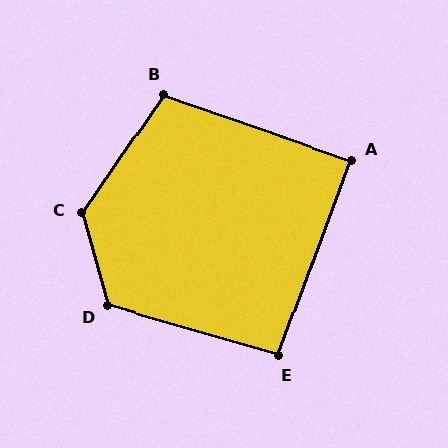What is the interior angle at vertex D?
Approximately 121 degrees (obtuse).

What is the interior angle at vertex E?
Approximately 94 degrees (approximately right).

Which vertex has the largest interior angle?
C, at approximately 130 degrees.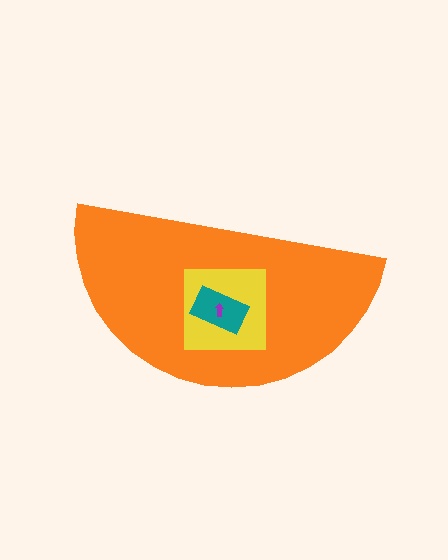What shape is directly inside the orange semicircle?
The yellow square.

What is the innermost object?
The purple arrow.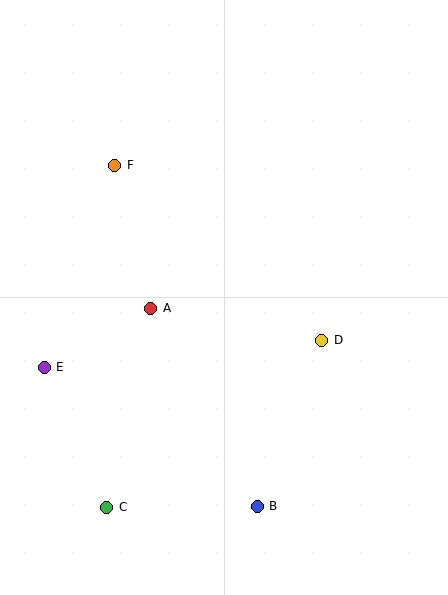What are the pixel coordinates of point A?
Point A is at (151, 308).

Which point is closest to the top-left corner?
Point F is closest to the top-left corner.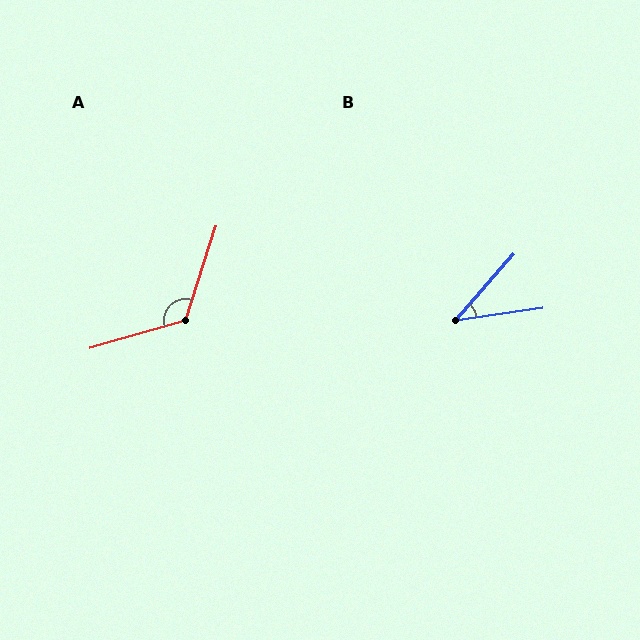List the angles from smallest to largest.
B (40°), A (124°).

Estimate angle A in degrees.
Approximately 124 degrees.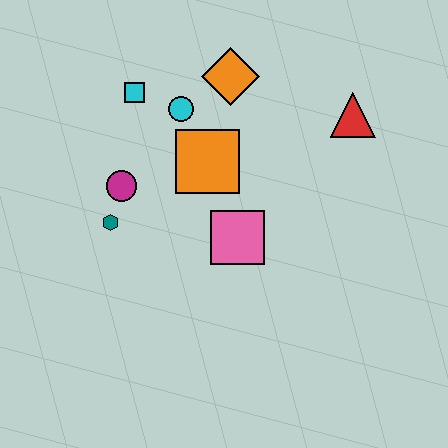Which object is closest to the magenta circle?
The teal hexagon is closest to the magenta circle.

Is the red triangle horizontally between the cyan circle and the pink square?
No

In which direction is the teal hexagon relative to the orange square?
The teal hexagon is to the left of the orange square.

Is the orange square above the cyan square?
No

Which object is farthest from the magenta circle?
The red triangle is farthest from the magenta circle.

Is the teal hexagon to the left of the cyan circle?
Yes